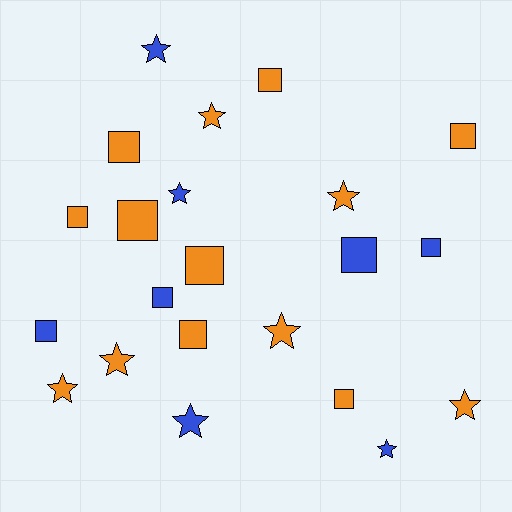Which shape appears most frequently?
Square, with 12 objects.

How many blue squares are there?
There are 4 blue squares.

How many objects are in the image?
There are 22 objects.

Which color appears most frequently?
Orange, with 14 objects.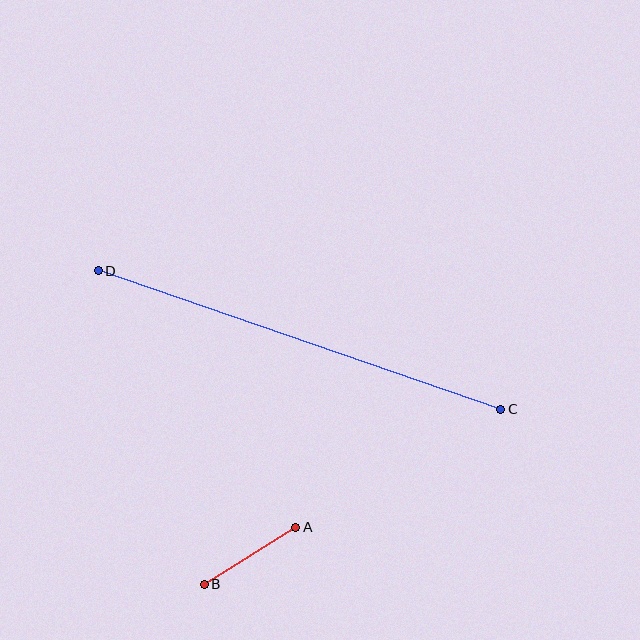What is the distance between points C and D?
The distance is approximately 426 pixels.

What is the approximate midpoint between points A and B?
The midpoint is at approximately (250, 556) pixels.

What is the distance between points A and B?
The distance is approximately 108 pixels.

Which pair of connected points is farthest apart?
Points C and D are farthest apart.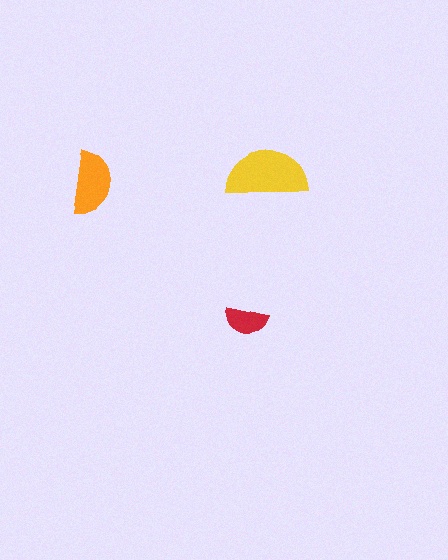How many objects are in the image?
There are 3 objects in the image.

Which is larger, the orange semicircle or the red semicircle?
The orange one.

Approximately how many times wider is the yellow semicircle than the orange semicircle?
About 1.5 times wider.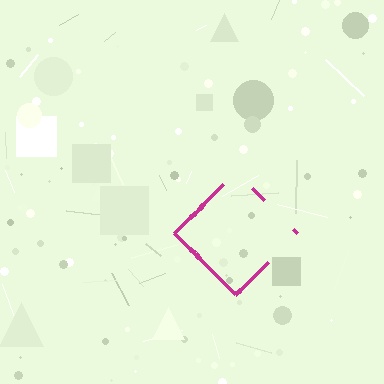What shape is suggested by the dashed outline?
The dashed outline suggests a diamond.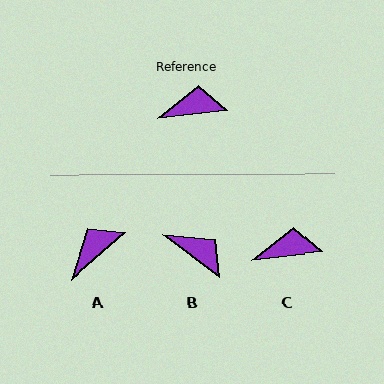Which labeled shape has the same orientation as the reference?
C.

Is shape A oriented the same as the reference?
No, it is off by about 35 degrees.